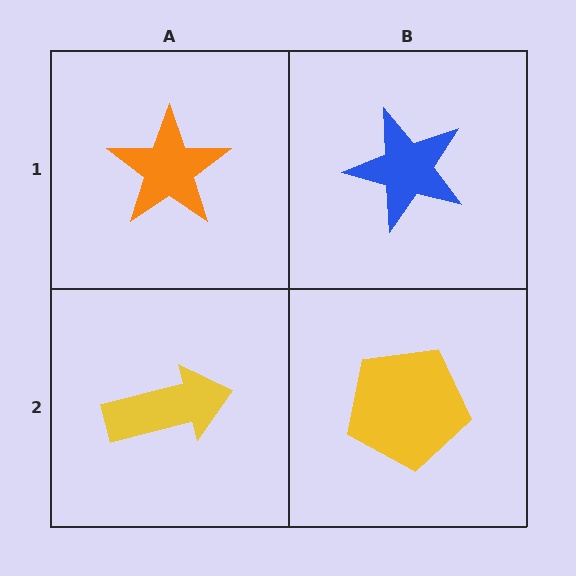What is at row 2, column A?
A yellow arrow.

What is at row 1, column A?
An orange star.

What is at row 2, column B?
A yellow pentagon.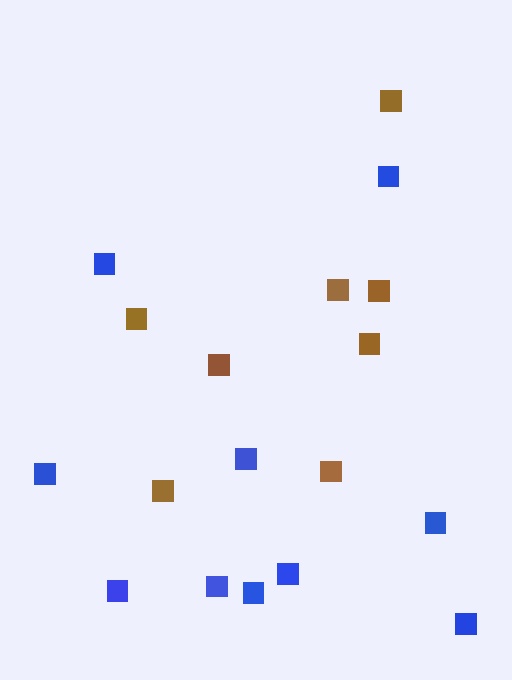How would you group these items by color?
There are 2 groups: one group of blue squares (10) and one group of brown squares (8).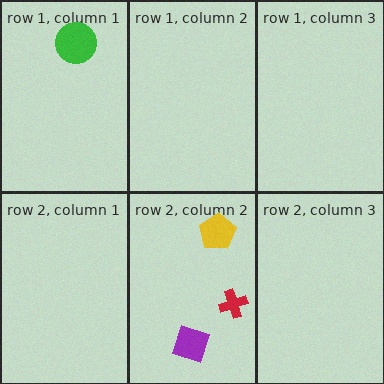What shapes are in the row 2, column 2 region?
The purple diamond, the red cross, the yellow pentagon.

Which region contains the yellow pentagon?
The row 2, column 2 region.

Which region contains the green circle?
The row 1, column 1 region.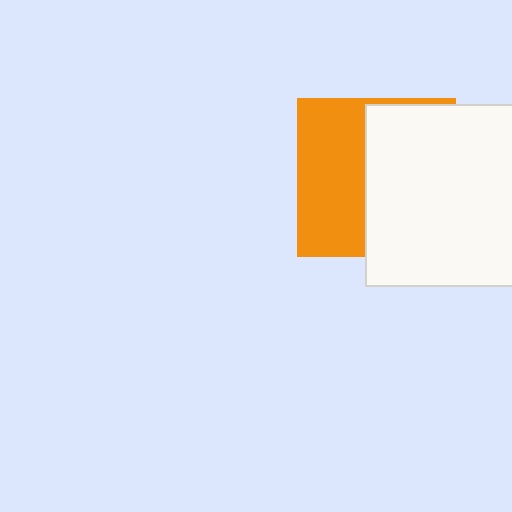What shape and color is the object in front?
The object in front is a white square.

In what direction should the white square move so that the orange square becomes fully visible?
The white square should move right. That is the shortest direction to clear the overlap and leave the orange square fully visible.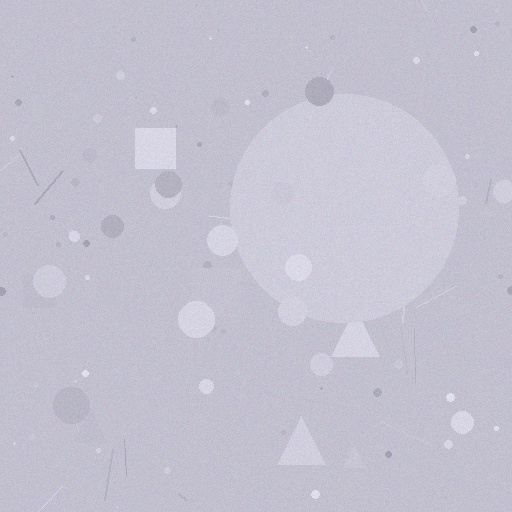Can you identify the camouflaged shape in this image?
The camouflaged shape is a circle.